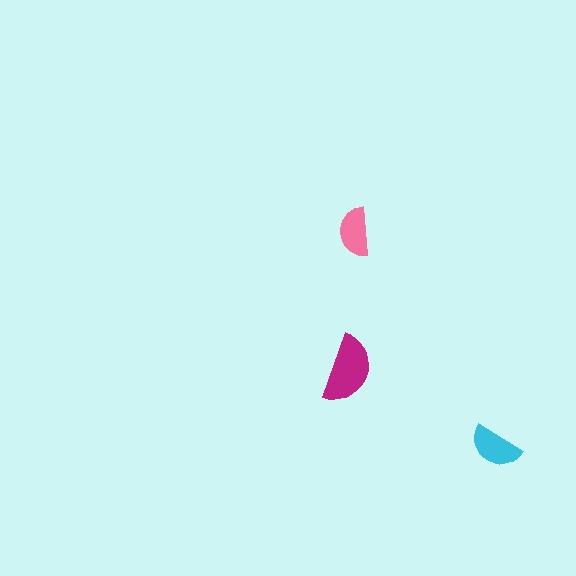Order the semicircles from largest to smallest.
the magenta one, the cyan one, the pink one.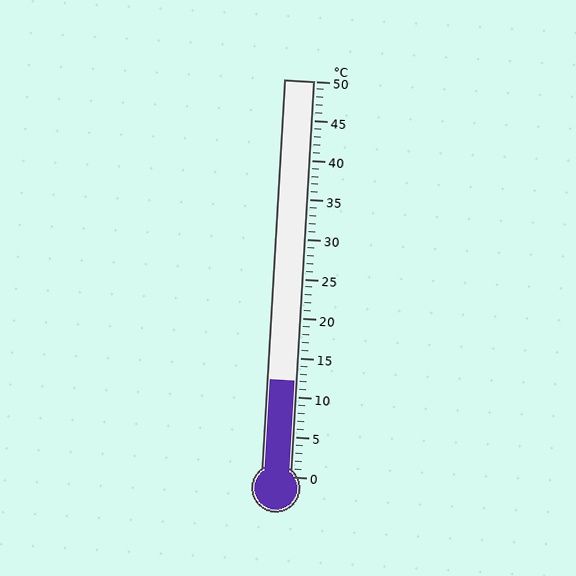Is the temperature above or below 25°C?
The temperature is below 25°C.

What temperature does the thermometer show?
The thermometer shows approximately 12°C.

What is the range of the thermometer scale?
The thermometer scale ranges from 0°C to 50°C.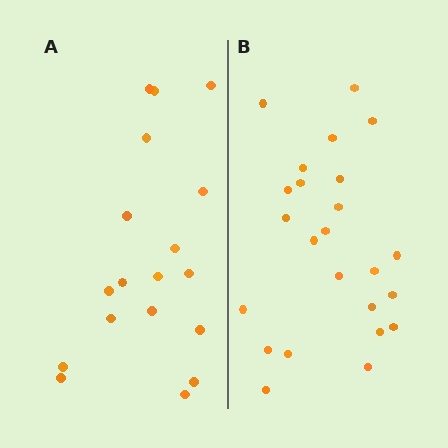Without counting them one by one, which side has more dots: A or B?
Region B (the right region) has more dots.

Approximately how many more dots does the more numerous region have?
Region B has about 6 more dots than region A.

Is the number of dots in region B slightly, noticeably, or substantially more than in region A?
Region B has noticeably more, but not dramatically so. The ratio is roughly 1.3 to 1.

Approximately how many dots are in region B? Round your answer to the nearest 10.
About 20 dots. (The exact count is 24, which rounds to 20.)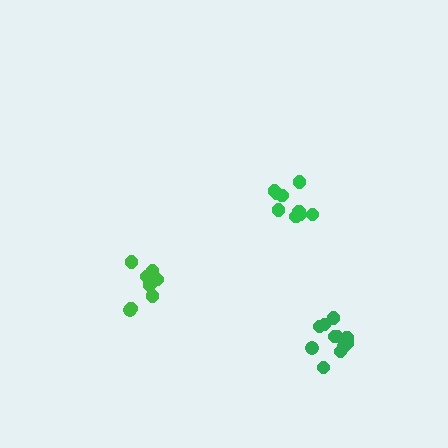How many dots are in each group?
Group 1: 9 dots, Group 2: 9 dots, Group 3: 11 dots (29 total).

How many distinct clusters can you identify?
There are 3 distinct clusters.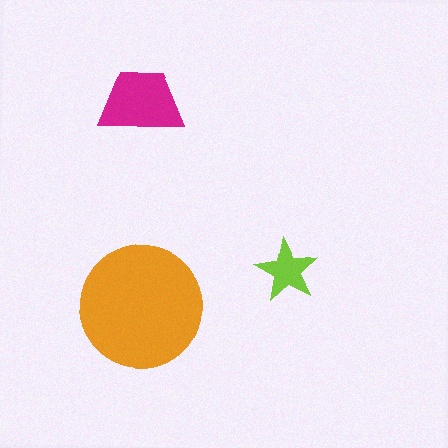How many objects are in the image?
There are 3 objects in the image.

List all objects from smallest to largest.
The lime star, the magenta trapezoid, the orange circle.